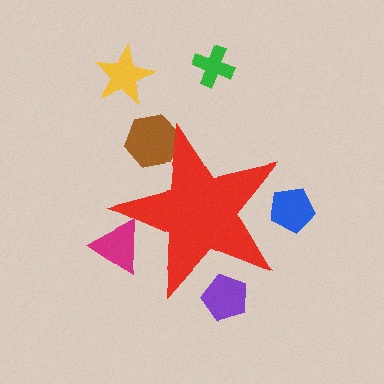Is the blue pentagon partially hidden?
Yes, the blue pentagon is partially hidden behind the red star.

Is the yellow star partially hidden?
No, the yellow star is fully visible.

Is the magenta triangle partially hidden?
Yes, the magenta triangle is partially hidden behind the red star.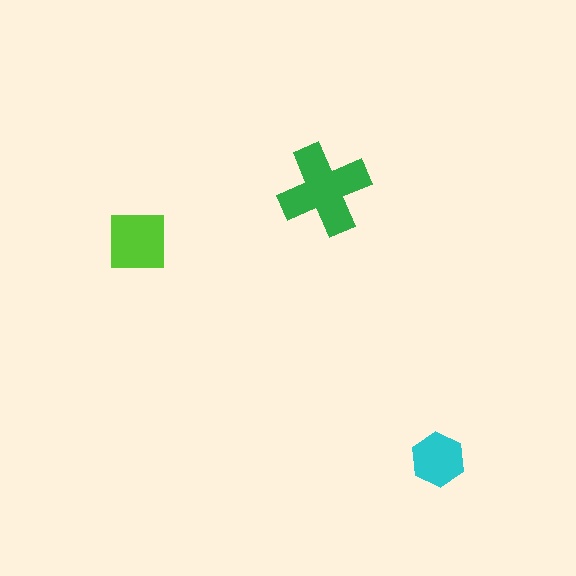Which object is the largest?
The green cross.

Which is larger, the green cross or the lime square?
The green cross.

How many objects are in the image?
There are 3 objects in the image.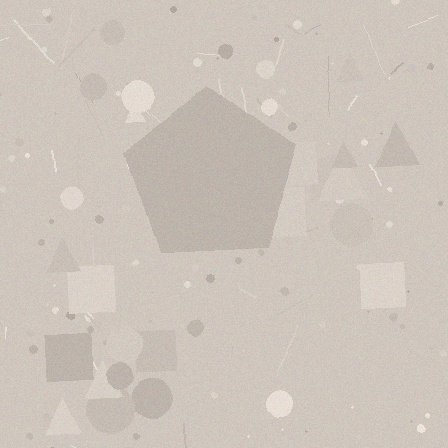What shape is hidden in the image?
A pentagon is hidden in the image.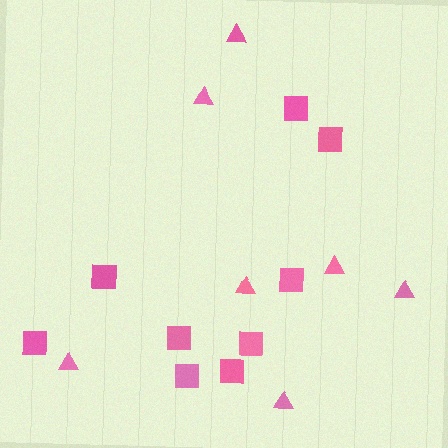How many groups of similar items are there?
There are 2 groups: one group of squares (9) and one group of triangles (7).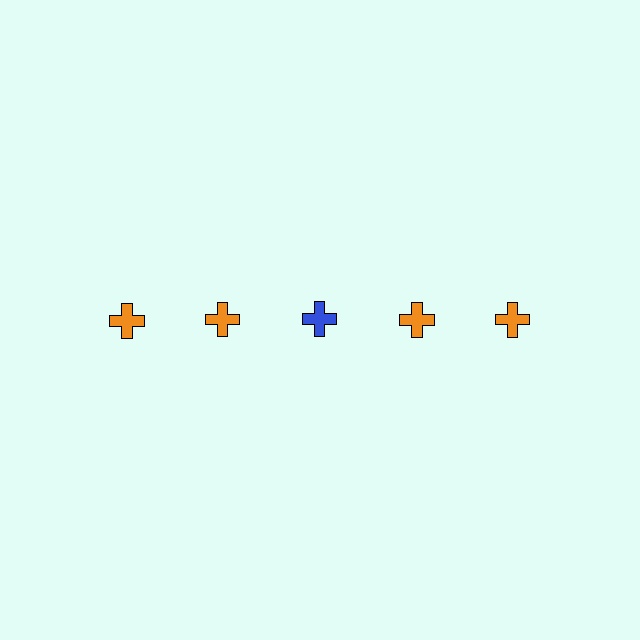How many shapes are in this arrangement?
There are 5 shapes arranged in a grid pattern.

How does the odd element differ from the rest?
It has a different color: blue instead of orange.